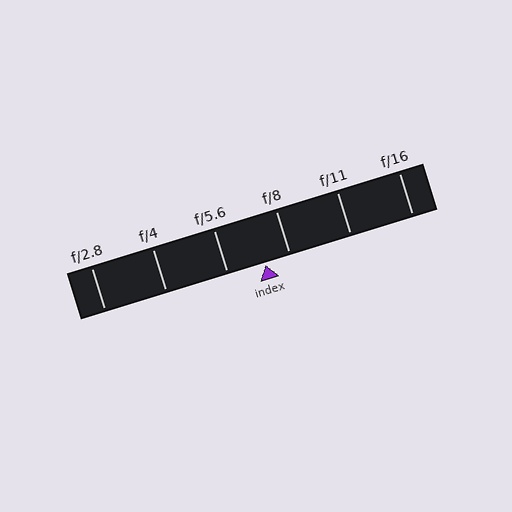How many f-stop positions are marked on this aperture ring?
There are 6 f-stop positions marked.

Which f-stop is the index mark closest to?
The index mark is closest to f/8.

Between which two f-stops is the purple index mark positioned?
The index mark is between f/5.6 and f/8.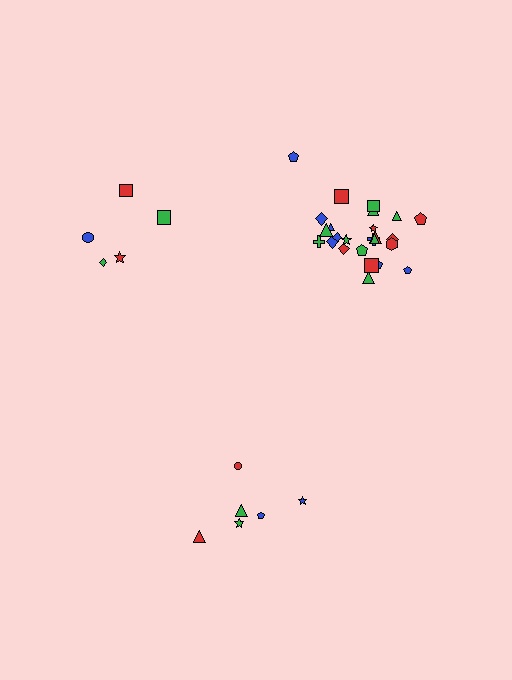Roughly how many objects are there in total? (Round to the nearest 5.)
Roughly 35 objects in total.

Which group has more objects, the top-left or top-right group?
The top-right group.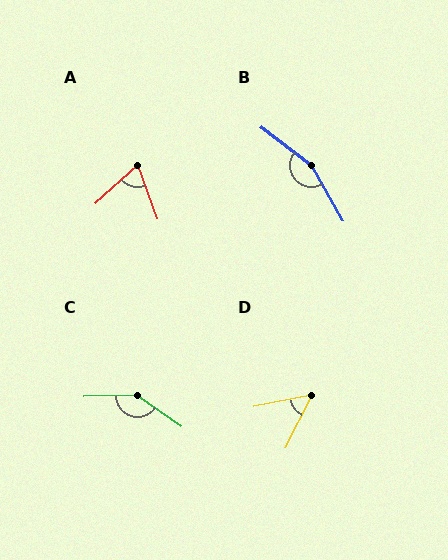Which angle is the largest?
B, at approximately 157 degrees.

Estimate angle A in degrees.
Approximately 68 degrees.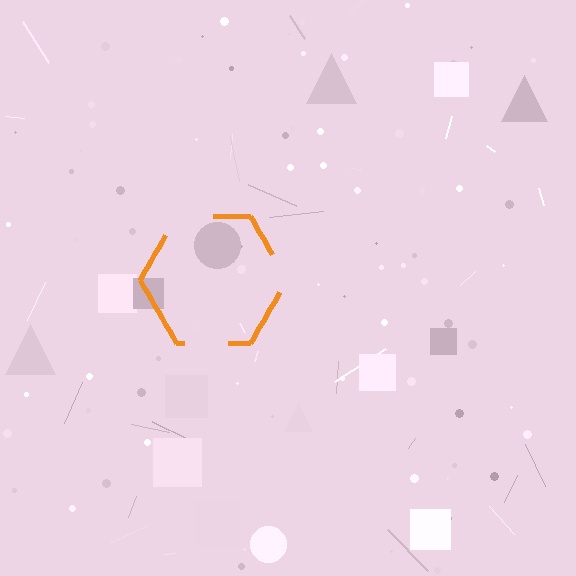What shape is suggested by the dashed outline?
The dashed outline suggests a hexagon.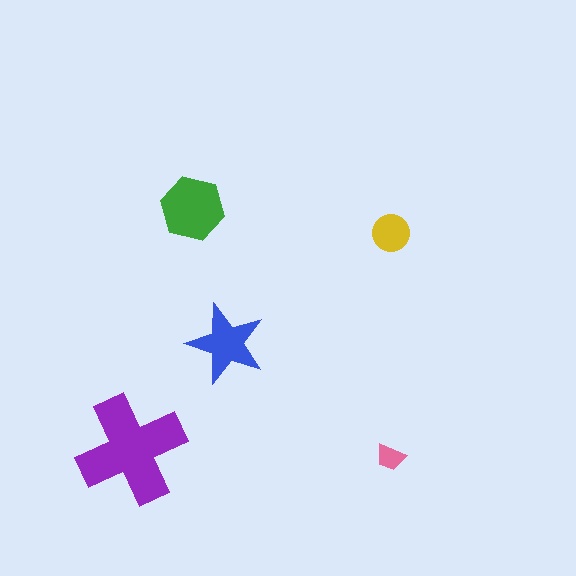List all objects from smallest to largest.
The pink trapezoid, the yellow circle, the blue star, the green hexagon, the purple cross.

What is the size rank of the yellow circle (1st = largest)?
4th.